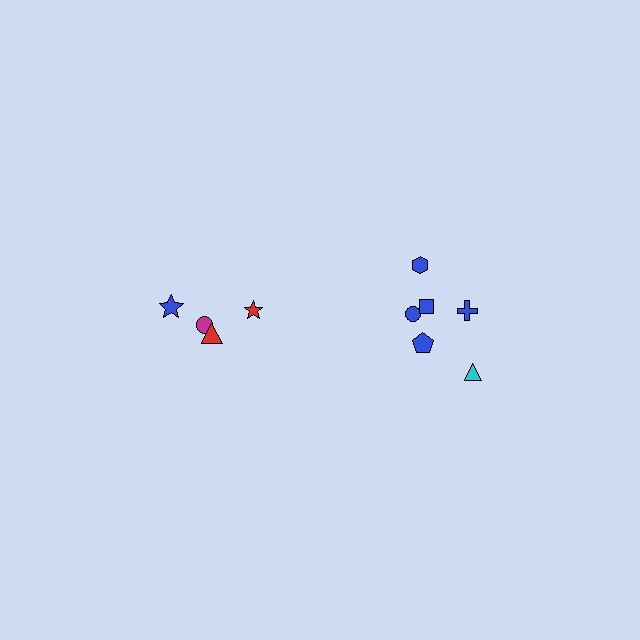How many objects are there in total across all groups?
There are 10 objects.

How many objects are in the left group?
There are 4 objects.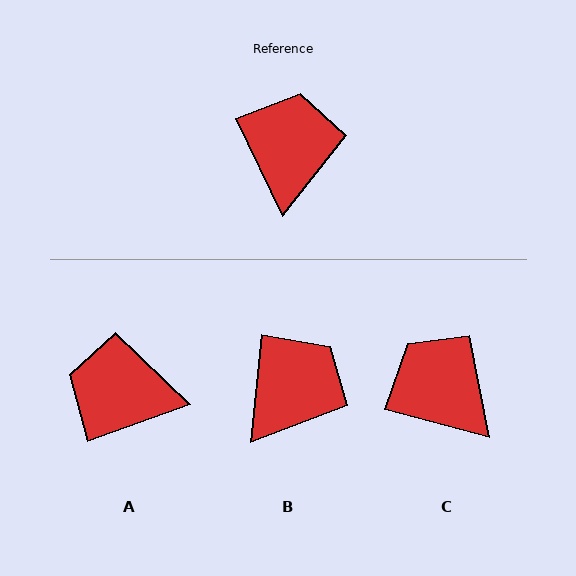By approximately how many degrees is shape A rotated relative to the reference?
Approximately 84 degrees counter-clockwise.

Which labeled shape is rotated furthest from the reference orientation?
A, about 84 degrees away.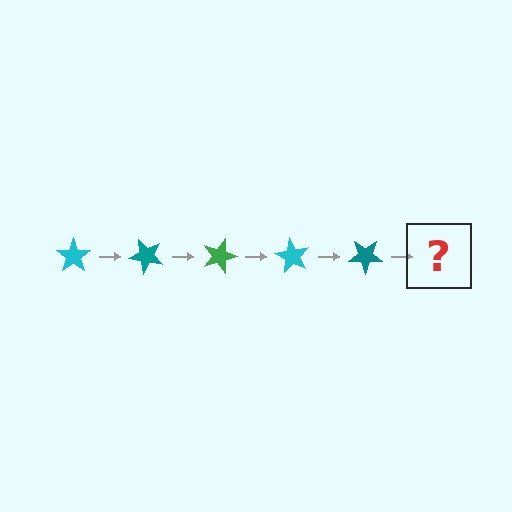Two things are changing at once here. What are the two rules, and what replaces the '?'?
The two rules are that it rotates 45 degrees each step and the color cycles through cyan, teal, and green. The '?' should be a green star, rotated 225 degrees from the start.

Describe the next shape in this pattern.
It should be a green star, rotated 225 degrees from the start.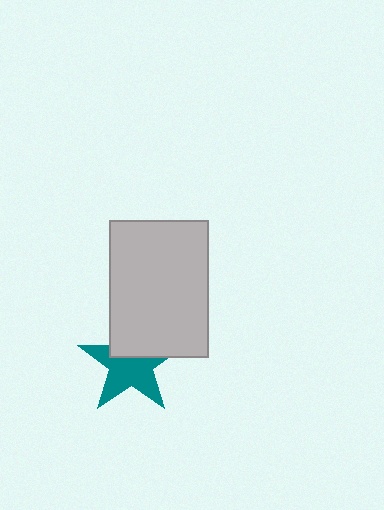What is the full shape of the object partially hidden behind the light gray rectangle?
The partially hidden object is a teal star.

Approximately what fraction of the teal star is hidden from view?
Roughly 36% of the teal star is hidden behind the light gray rectangle.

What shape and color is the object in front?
The object in front is a light gray rectangle.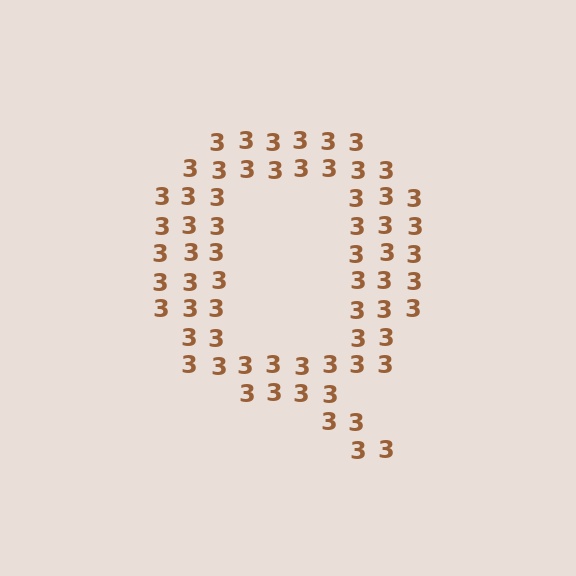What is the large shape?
The large shape is the letter Q.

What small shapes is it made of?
It is made of small digit 3's.